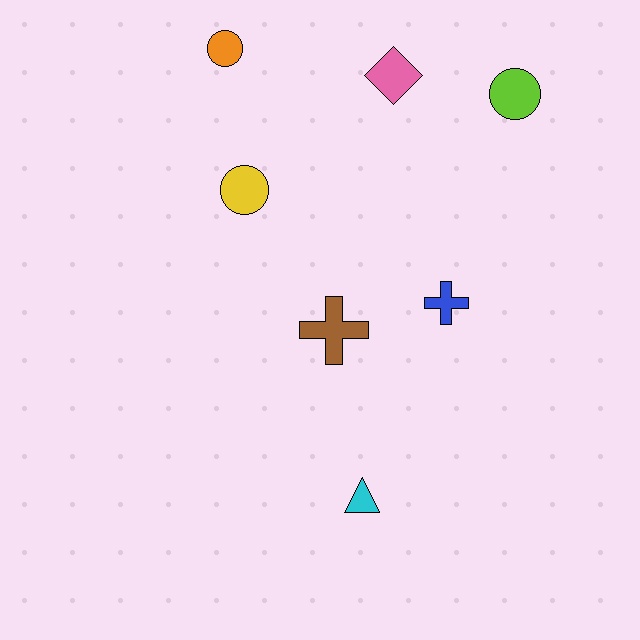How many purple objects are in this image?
There are no purple objects.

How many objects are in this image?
There are 7 objects.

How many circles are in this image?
There are 3 circles.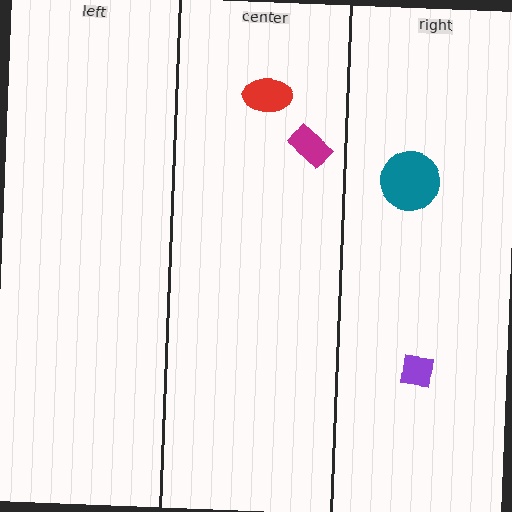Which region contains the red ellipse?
The center region.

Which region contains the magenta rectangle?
The center region.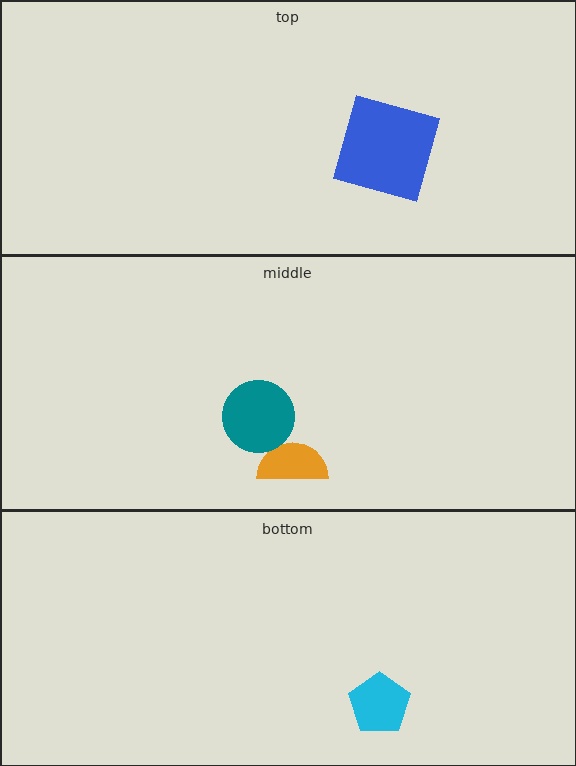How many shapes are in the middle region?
2.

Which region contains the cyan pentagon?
The bottom region.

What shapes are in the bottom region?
The cyan pentagon.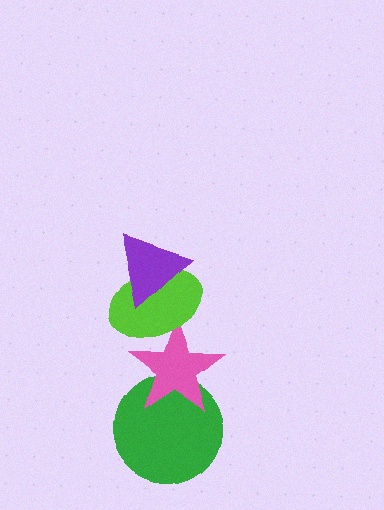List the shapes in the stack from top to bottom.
From top to bottom: the purple triangle, the lime ellipse, the pink star, the green circle.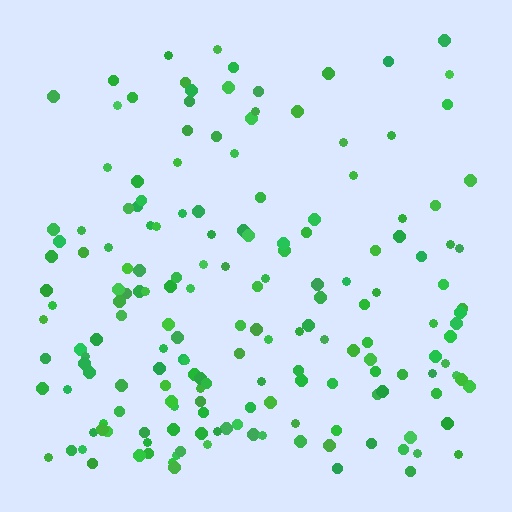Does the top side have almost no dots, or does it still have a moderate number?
Still a moderate number, just noticeably fewer than the bottom.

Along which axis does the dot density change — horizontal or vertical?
Vertical.